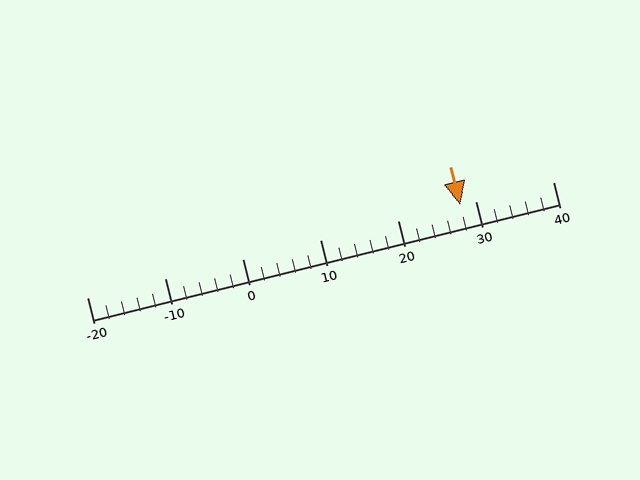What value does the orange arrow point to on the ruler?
The orange arrow points to approximately 28.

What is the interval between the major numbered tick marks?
The major tick marks are spaced 10 units apart.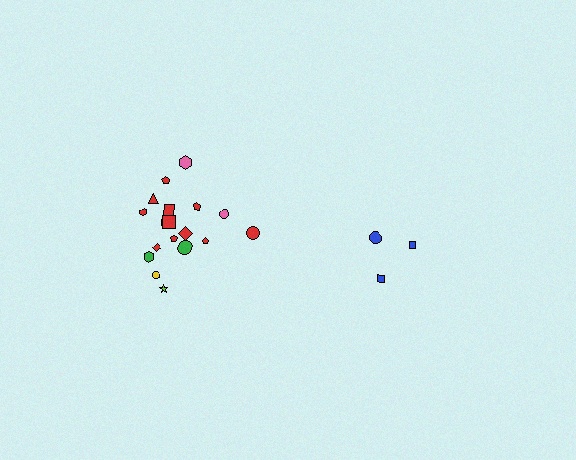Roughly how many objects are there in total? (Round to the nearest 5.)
Roughly 20 objects in total.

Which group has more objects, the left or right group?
The left group.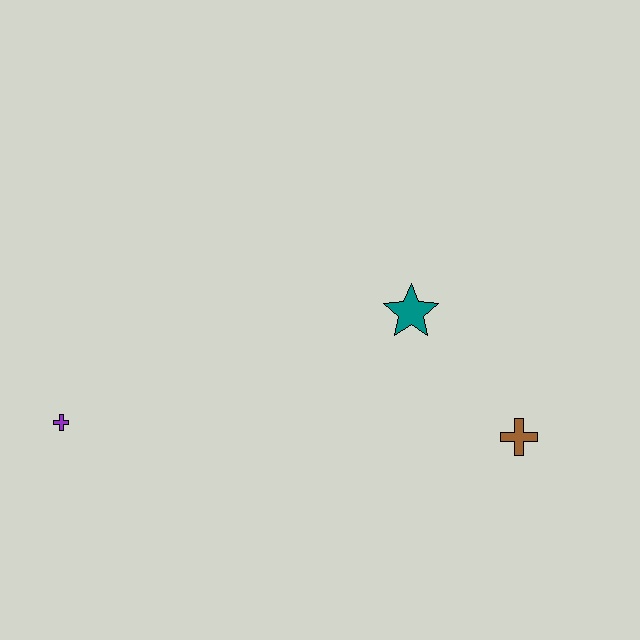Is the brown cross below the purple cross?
Yes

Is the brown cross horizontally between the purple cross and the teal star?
No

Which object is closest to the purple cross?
The teal star is closest to the purple cross.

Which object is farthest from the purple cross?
The brown cross is farthest from the purple cross.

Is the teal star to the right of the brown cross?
No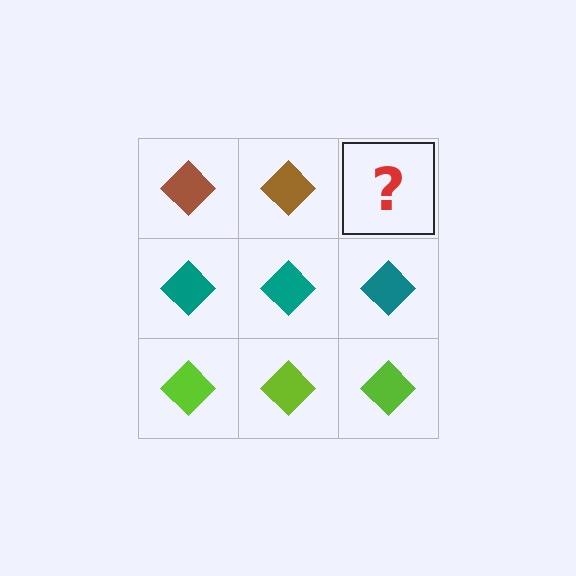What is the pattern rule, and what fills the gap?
The rule is that each row has a consistent color. The gap should be filled with a brown diamond.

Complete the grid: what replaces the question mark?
The question mark should be replaced with a brown diamond.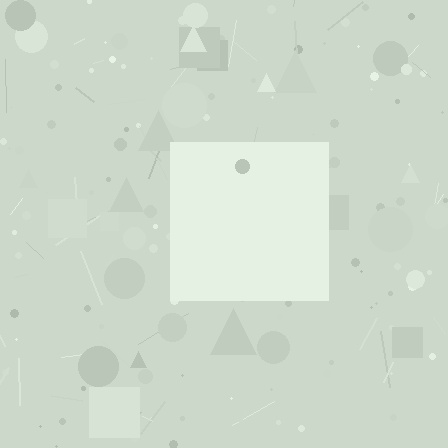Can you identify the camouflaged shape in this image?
The camouflaged shape is a square.